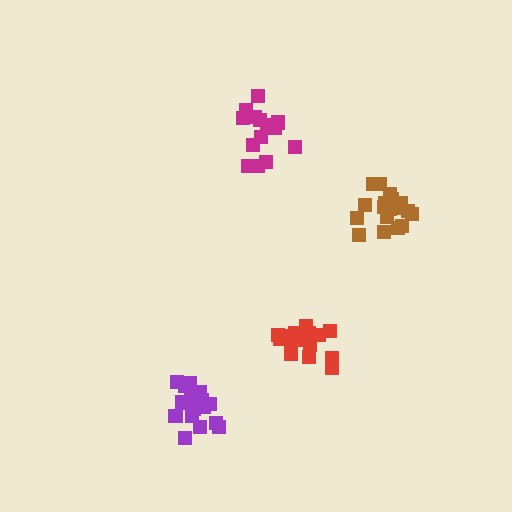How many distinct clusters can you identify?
There are 4 distinct clusters.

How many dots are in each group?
Group 1: 18 dots, Group 2: 17 dots, Group 3: 14 dots, Group 4: 17 dots (66 total).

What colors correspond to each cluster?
The clusters are colored: brown, red, magenta, purple.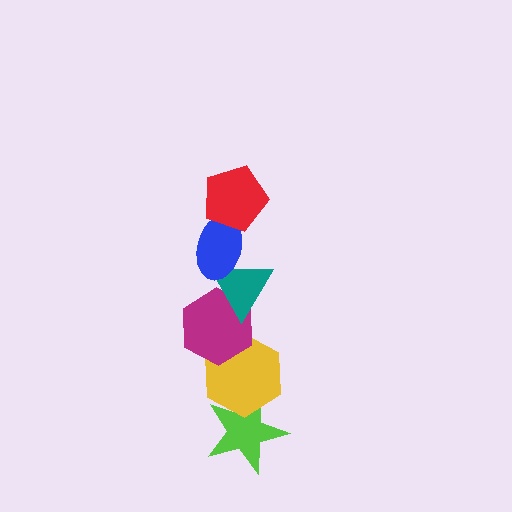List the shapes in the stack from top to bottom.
From top to bottom: the red pentagon, the blue ellipse, the teal triangle, the magenta hexagon, the yellow hexagon, the lime star.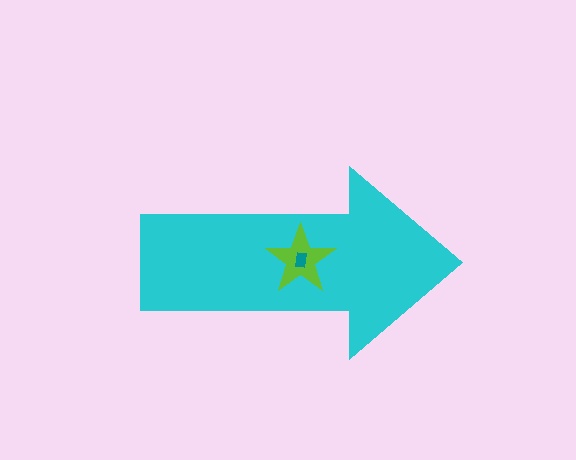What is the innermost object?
The teal rectangle.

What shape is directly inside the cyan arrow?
The lime star.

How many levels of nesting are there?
3.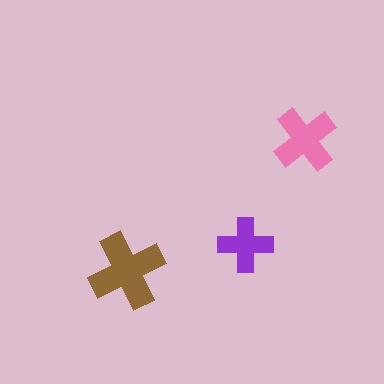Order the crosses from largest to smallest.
the brown one, the pink one, the purple one.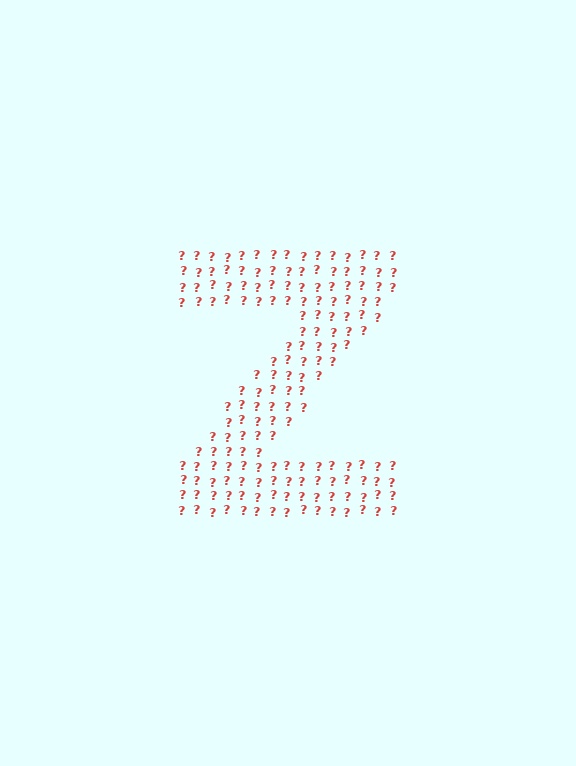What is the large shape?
The large shape is the letter Z.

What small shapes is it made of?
It is made of small question marks.